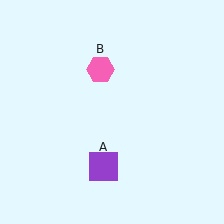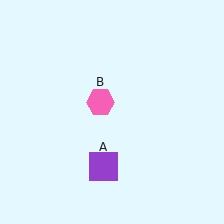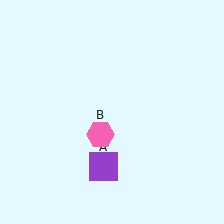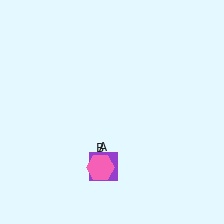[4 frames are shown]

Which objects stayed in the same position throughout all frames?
Purple square (object A) remained stationary.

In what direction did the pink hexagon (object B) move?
The pink hexagon (object B) moved down.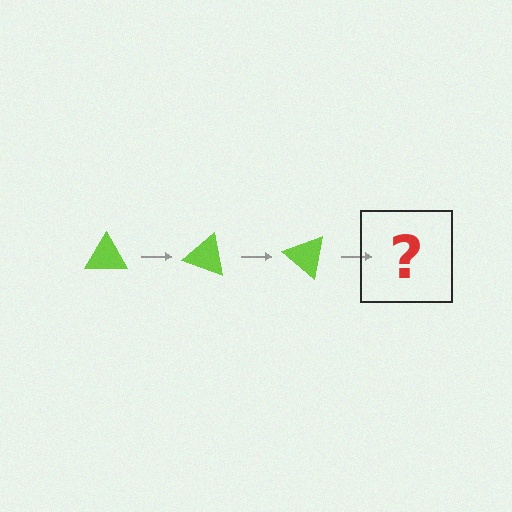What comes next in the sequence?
The next element should be a lime triangle rotated 60 degrees.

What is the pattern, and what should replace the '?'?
The pattern is that the triangle rotates 20 degrees each step. The '?' should be a lime triangle rotated 60 degrees.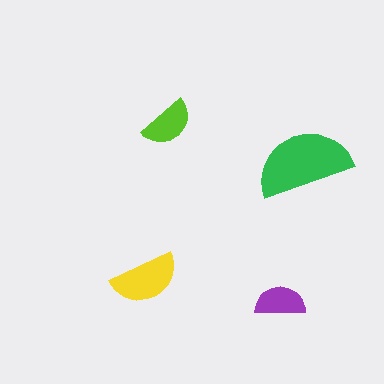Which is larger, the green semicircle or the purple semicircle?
The green one.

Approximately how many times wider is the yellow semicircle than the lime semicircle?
About 1.5 times wider.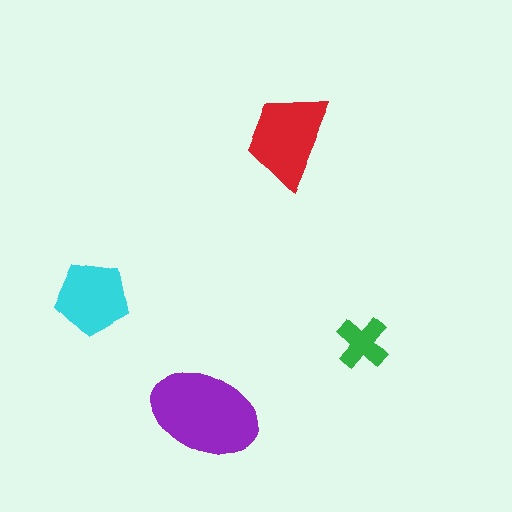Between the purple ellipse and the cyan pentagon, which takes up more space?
The purple ellipse.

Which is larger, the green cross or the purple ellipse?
The purple ellipse.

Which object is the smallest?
The green cross.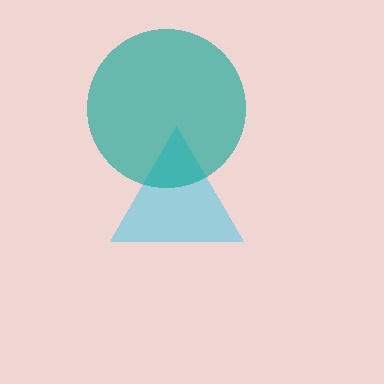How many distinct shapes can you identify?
There are 2 distinct shapes: a cyan triangle, a teal circle.